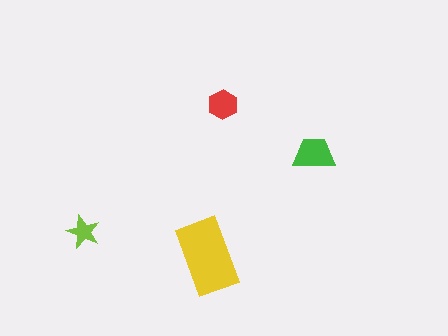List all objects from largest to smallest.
The yellow rectangle, the green trapezoid, the red hexagon, the lime star.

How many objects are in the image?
There are 4 objects in the image.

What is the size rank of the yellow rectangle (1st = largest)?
1st.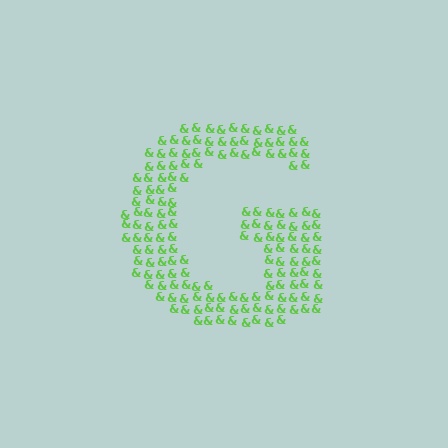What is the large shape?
The large shape is the letter G.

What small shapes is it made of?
It is made of small ampersands.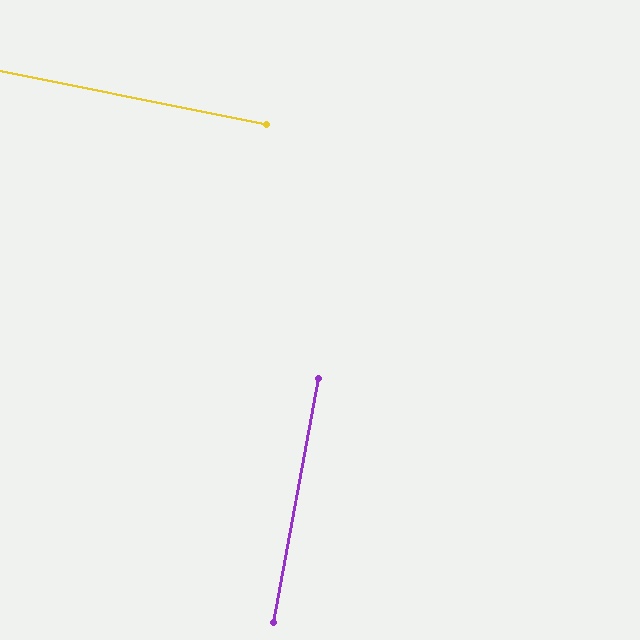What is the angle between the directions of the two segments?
Approximately 89 degrees.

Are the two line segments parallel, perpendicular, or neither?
Perpendicular — they meet at approximately 89°.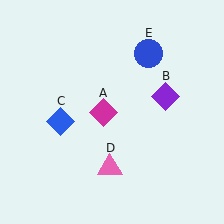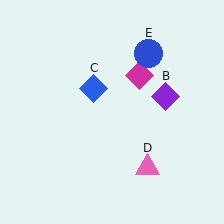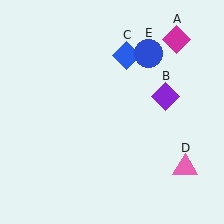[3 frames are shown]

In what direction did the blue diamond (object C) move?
The blue diamond (object C) moved up and to the right.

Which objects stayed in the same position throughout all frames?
Purple diamond (object B) and blue circle (object E) remained stationary.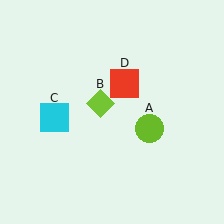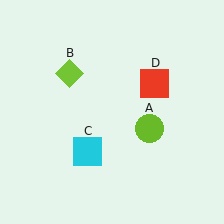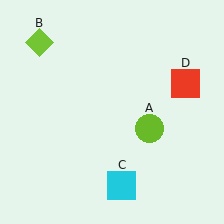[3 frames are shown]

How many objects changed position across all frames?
3 objects changed position: lime diamond (object B), cyan square (object C), red square (object D).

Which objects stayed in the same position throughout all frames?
Lime circle (object A) remained stationary.